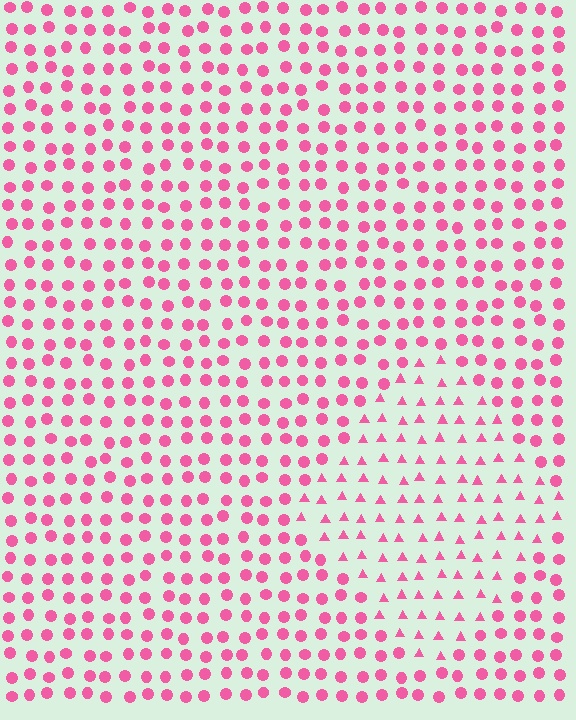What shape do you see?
I see a diamond.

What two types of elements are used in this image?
The image uses triangles inside the diamond region and circles outside it.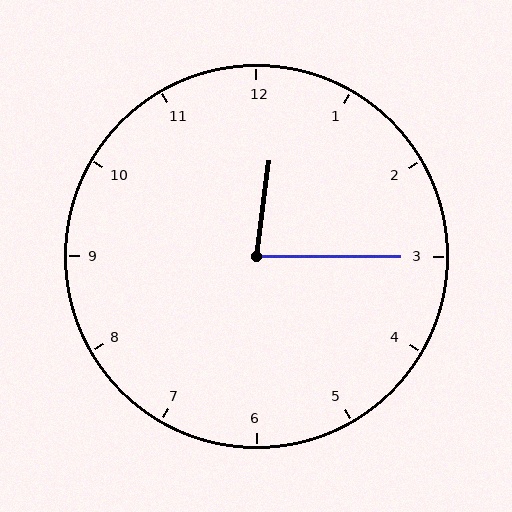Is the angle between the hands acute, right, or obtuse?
It is acute.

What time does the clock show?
12:15.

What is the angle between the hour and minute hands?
Approximately 82 degrees.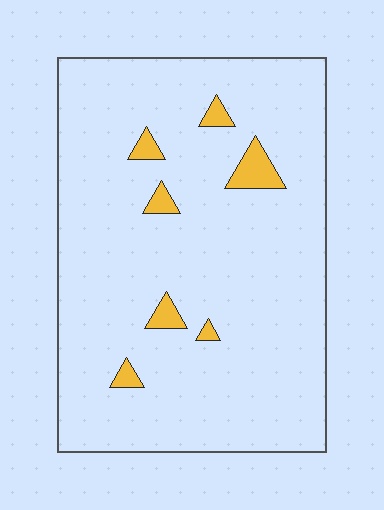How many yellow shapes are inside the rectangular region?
7.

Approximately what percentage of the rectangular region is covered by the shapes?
Approximately 5%.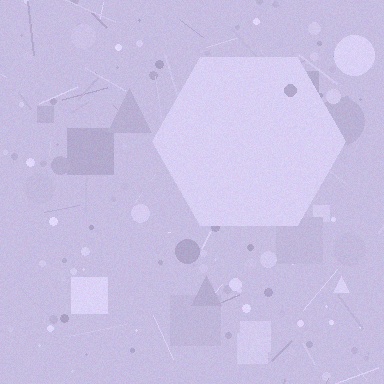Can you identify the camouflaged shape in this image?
The camouflaged shape is a hexagon.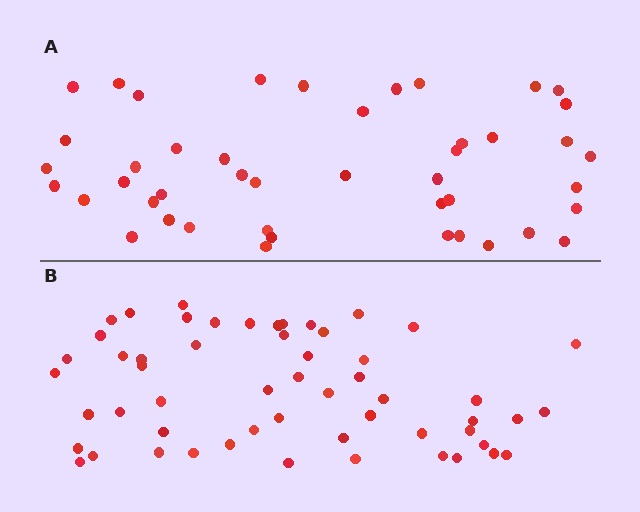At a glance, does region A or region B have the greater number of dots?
Region B (the bottom region) has more dots.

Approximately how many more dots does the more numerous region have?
Region B has roughly 10 or so more dots than region A.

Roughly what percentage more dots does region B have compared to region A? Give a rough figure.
About 20% more.